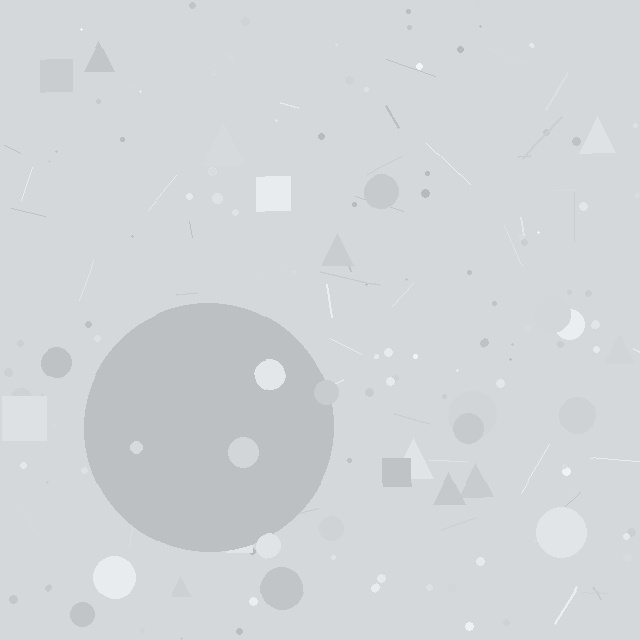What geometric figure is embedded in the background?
A circle is embedded in the background.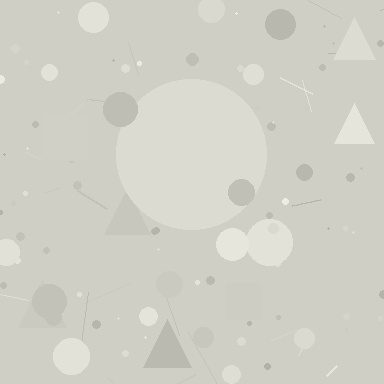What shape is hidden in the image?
A circle is hidden in the image.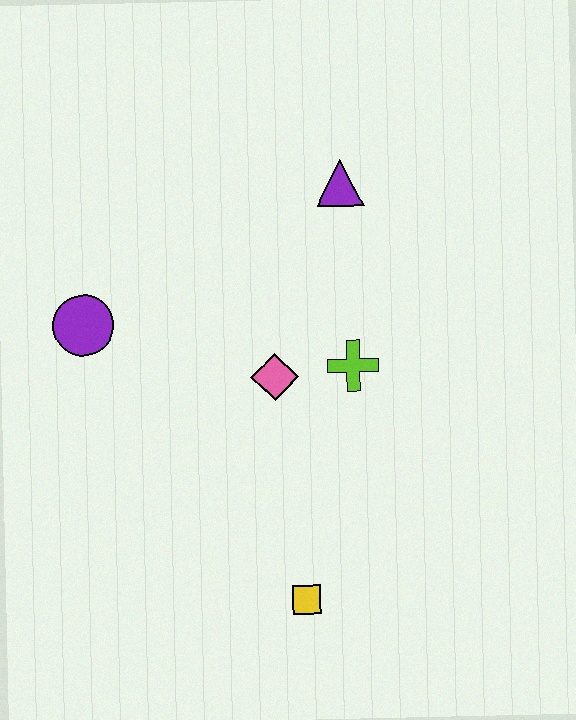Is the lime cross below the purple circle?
Yes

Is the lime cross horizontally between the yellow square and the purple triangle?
No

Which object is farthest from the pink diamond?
The yellow square is farthest from the pink diamond.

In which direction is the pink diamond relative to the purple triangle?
The pink diamond is below the purple triangle.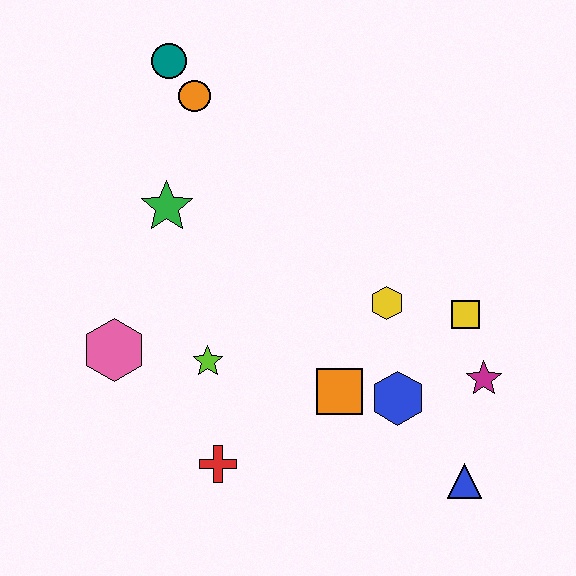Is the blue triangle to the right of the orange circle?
Yes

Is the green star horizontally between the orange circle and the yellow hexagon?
No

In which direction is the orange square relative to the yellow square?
The orange square is to the left of the yellow square.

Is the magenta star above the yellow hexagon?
No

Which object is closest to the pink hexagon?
The lime star is closest to the pink hexagon.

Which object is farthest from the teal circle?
The blue triangle is farthest from the teal circle.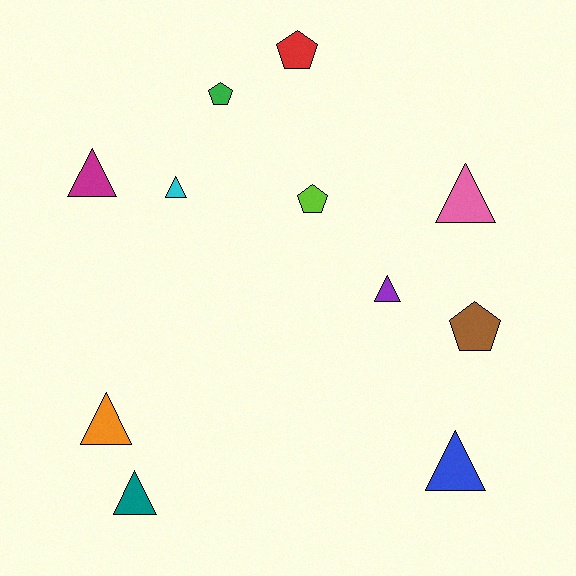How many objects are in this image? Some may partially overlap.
There are 11 objects.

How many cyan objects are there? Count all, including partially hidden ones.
There is 1 cyan object.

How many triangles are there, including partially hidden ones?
There are 7 triangles.